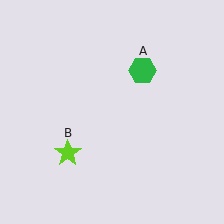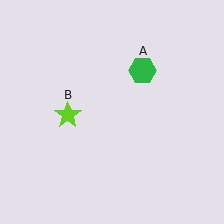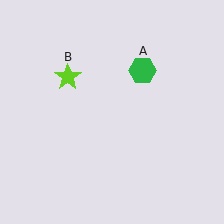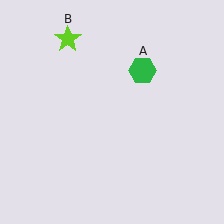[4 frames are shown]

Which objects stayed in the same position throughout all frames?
Green hexagon (object A) remained stationary.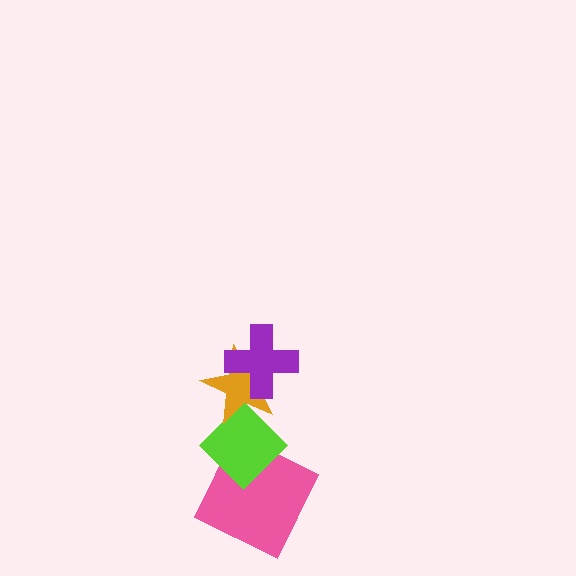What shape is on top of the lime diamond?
The orange star is on top of the lime diamond.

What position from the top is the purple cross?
The purple cross is 1st from the top.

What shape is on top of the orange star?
The purple cross is on top of the orange star.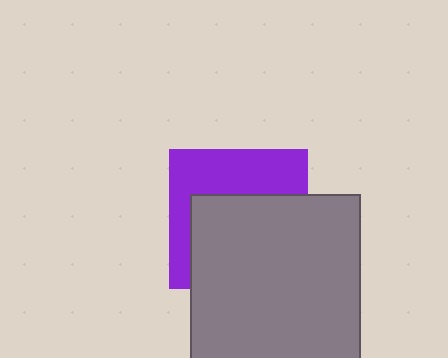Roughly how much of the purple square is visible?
A small part of it is visible (roughly 41%).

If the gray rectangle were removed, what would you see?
You would see the complete purple square.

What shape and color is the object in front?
The object in front is a gray rectangle.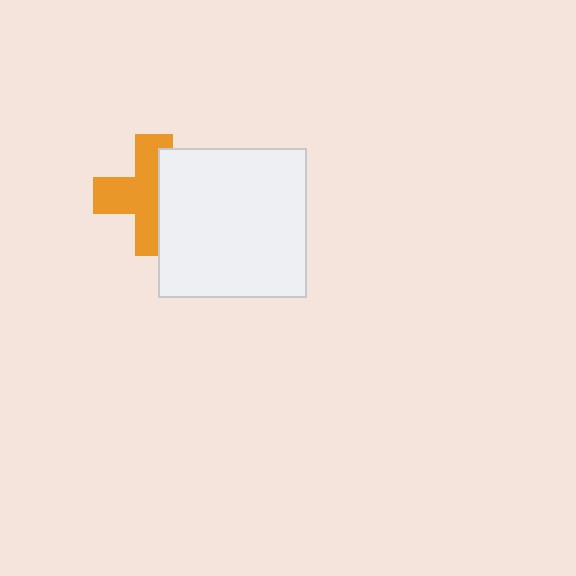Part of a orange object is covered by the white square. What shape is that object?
It is a cross.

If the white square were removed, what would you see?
You would see the complete orange cross.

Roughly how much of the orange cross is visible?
About half of it is visible (roughly 58%).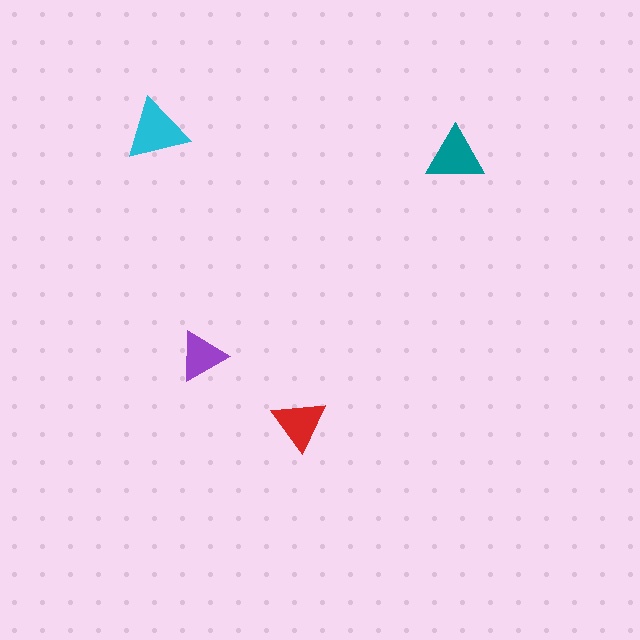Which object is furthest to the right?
The teal triangle is rightmost.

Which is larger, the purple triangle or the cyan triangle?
The cyan one.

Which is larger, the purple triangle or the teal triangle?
The teal one.